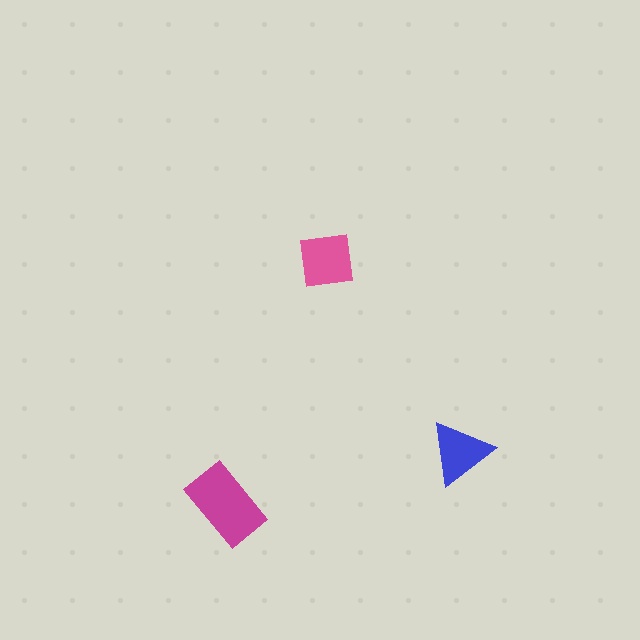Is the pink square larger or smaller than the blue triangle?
Larger.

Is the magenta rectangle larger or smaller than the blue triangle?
Larger.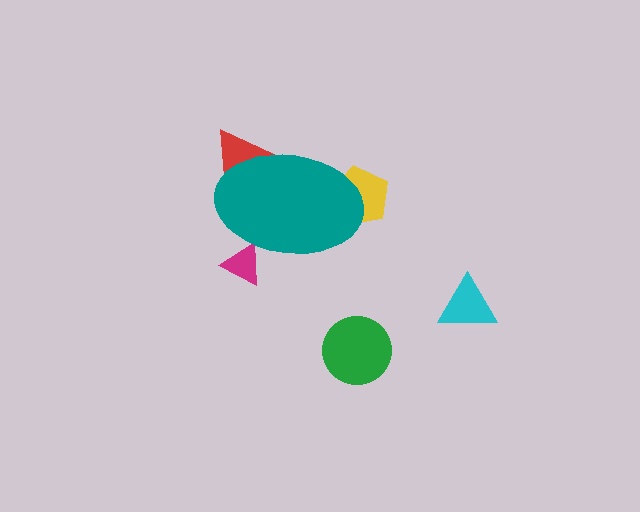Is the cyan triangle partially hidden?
No, the cyan triangle is fully visible.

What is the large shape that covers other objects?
A teal ellipse.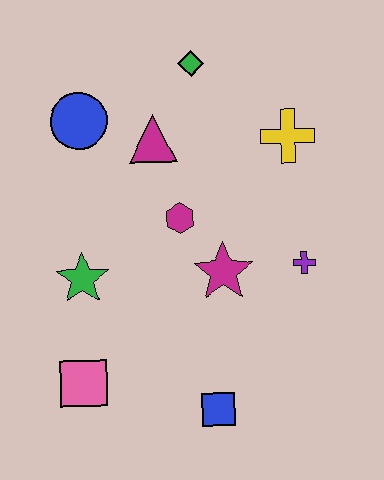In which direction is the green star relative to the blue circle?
The green star is below the blue circle.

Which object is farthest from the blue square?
The green diamond is farthest from the blue square.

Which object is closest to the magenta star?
The magenta hexagon is closest to the magenta star.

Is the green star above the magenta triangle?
No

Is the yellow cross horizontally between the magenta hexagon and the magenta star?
No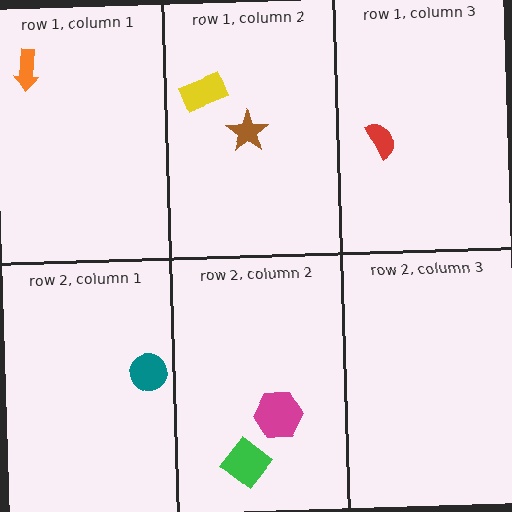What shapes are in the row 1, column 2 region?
The brown star, the yellow rectangle.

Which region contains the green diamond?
The row 2, column 2 region.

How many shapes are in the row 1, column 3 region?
1.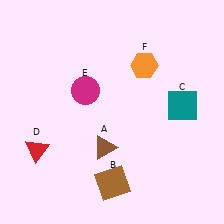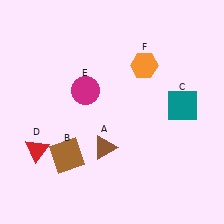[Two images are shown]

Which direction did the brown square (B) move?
The brown square (B) moved left.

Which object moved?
The brown square (B) moved left.